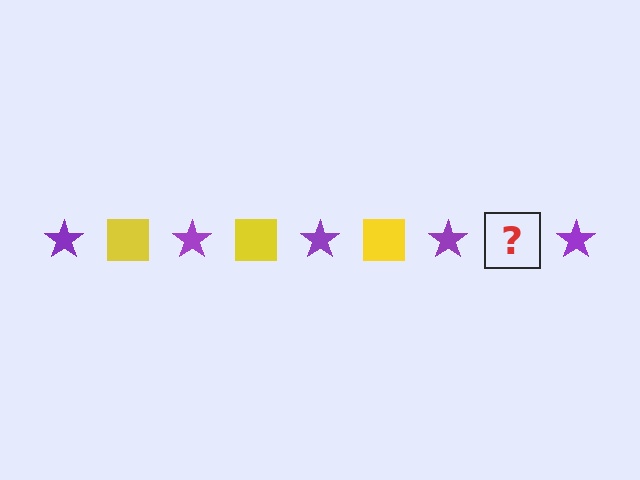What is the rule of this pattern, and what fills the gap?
The rule is that the pattern alternates between purple star and yellow square. The gap should be filled with a yellow square.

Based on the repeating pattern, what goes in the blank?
The blank should be a yellow square.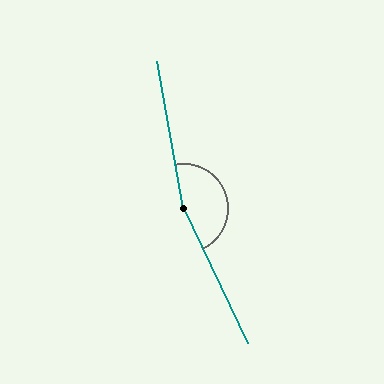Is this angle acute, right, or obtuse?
It is obtuse.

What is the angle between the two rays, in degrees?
Approximately 165 degrees.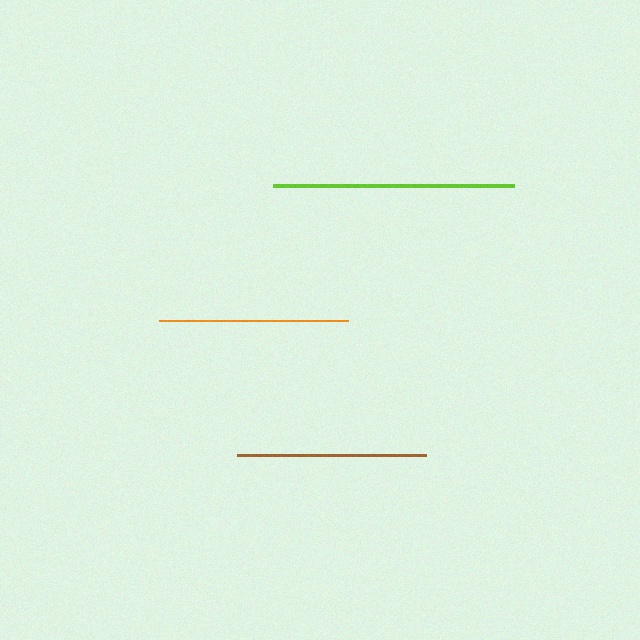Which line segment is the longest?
The lime line is the longest at approximately 241 pixels.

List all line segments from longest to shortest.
From longest to shortest: lime, orange, brown.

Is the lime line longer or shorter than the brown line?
The lime line is longer than the brown line.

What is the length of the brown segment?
The brown segment is approximately 188 pixels long.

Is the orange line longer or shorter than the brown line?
The orange line is longer than the brown line.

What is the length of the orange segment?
The orange segment is approximately 189 pixels long.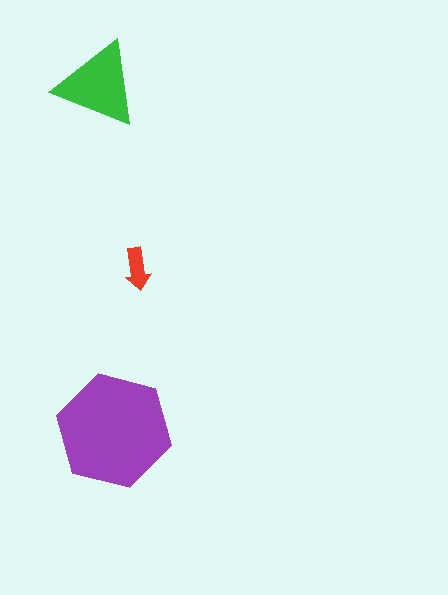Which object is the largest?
The purple hexagon.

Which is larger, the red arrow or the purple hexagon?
The purple hexagon.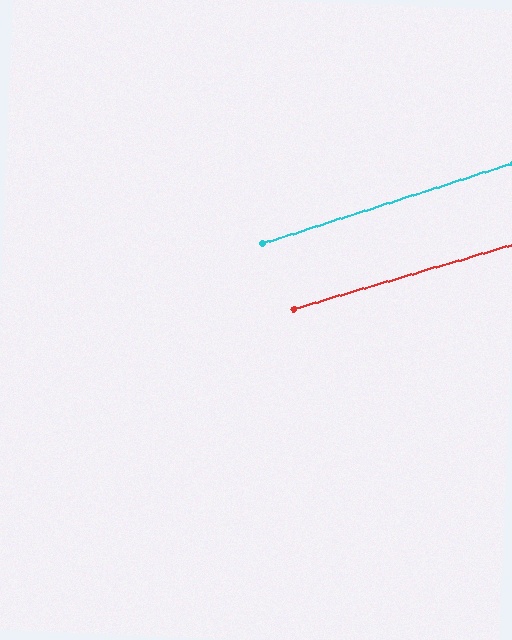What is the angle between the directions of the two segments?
Approximately 2 degrees.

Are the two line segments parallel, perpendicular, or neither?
Parallel — their directions differ by only 1.6°.